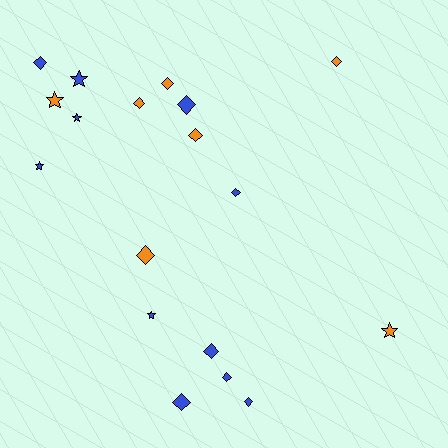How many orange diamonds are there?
There are 5 orange diamonds.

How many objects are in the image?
There are 18 objects.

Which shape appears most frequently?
Diamond, with 12 objects.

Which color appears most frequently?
Blue, with 11 objects.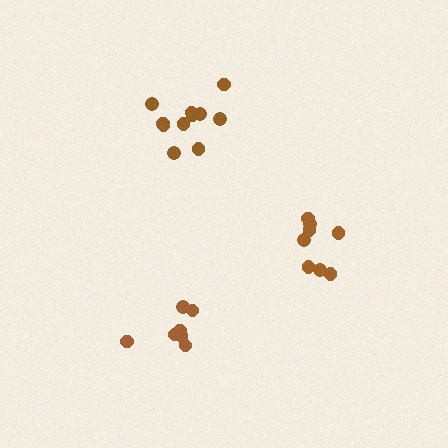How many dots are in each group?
Group 1: 11 dots, Group 2: 8 dots, Group 3: 7 dots (26 total).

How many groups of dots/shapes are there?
There are 3 groups.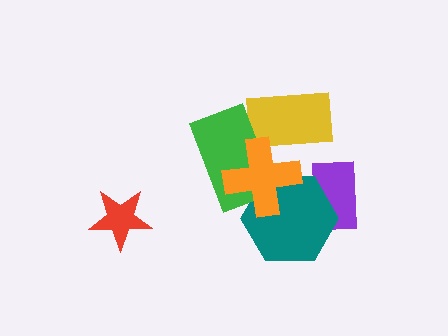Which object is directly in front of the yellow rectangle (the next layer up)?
The green rectangle is directly in front of the yellow rectangle.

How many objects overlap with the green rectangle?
3 objects overlap with the green rectangle.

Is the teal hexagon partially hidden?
Yes, it is partially covered by another shape.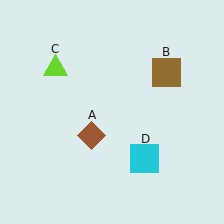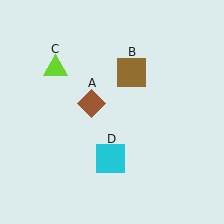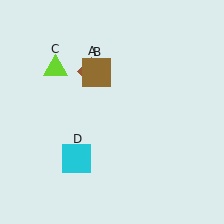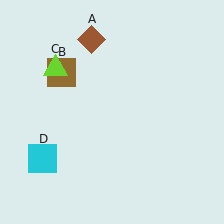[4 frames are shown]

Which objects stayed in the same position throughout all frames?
Lime triangle (object C) remained stationary.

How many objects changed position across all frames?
3 objects changed position: brown diamond (object A), brown square (object B), cyan square (object D).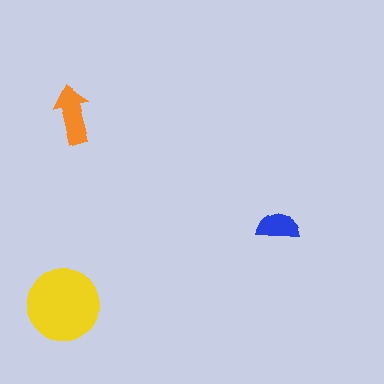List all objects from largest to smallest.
The yellow circle, the orange arrow, the blue semicircle.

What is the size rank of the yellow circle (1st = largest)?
1st.